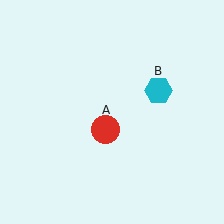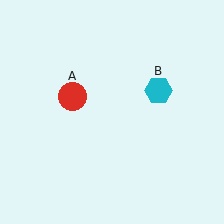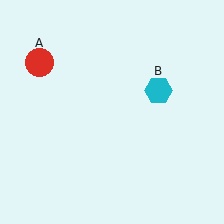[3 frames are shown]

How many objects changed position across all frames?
1 object changed position: red circle (object A).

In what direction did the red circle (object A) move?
The red circle (object A) moved up and to the left.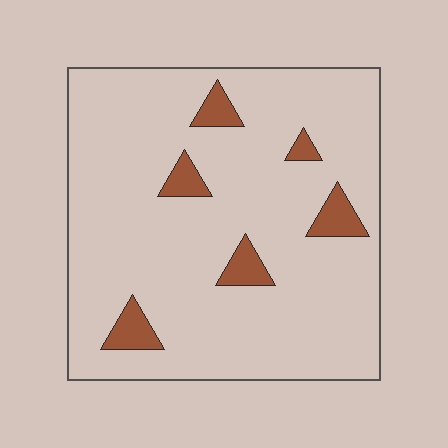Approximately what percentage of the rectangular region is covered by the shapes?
Approximately 10%.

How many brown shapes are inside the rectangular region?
6.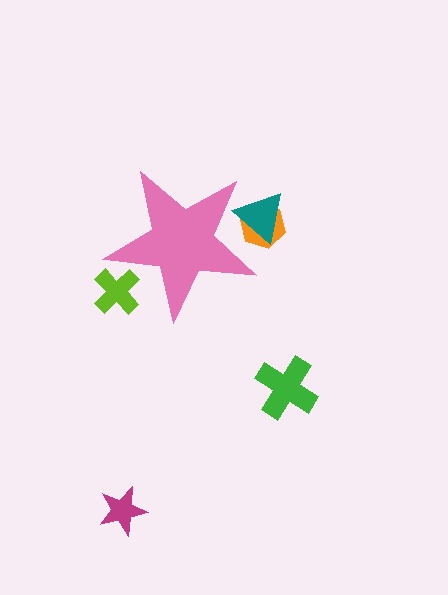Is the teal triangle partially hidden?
Yes, the teal triangle is partially hidden behind the pink star.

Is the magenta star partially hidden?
No, the magenta star is fully visible.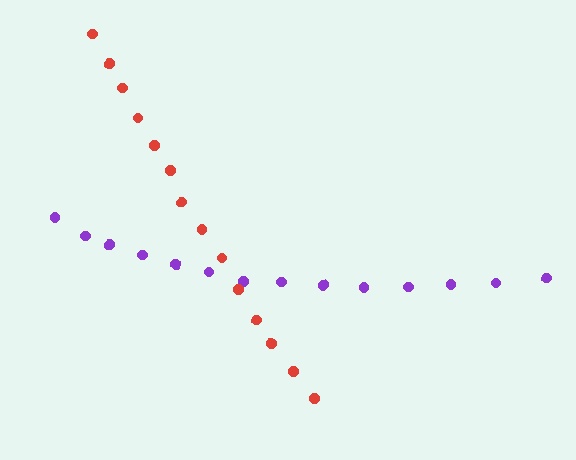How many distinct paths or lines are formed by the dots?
There are 2 distinct paths.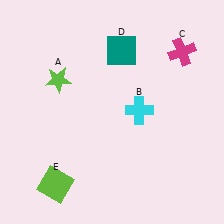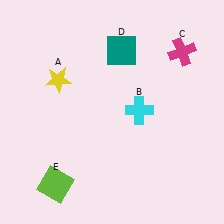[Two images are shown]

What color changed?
The star (A) changed from lime in Image 1 to yellow in Image 2.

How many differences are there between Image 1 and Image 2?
There is 1 difference between the two images.